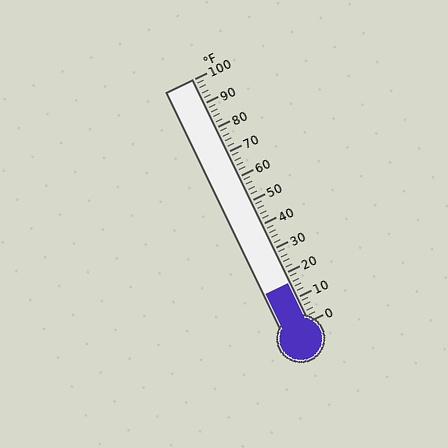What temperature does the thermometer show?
The thermometer shows approximately 16°F.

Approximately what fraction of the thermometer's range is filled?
The thermometer is filled to approximately 15% of its range.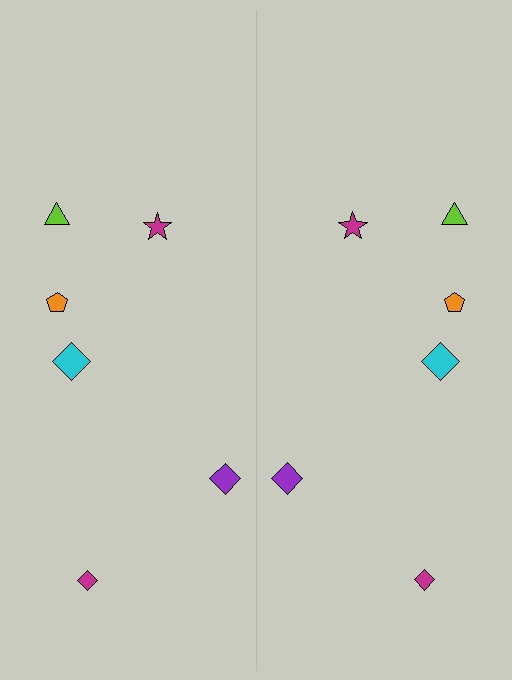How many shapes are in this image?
There are 12 shapes in this image.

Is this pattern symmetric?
Yes, this pattern has bilateral (reflection) symmetry.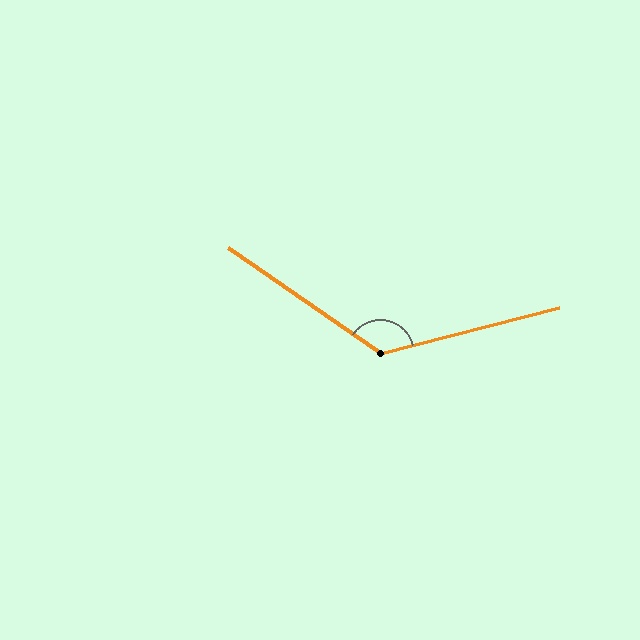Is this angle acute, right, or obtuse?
It is obtuse.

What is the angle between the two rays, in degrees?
Approximately 131 degrees.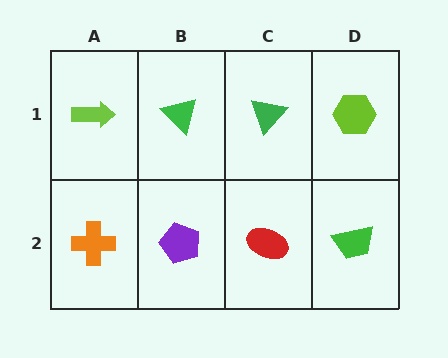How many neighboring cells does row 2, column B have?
3.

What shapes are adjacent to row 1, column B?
A purple pentagon (row 2, column B), a lime arrow (row 1, column A), a green triangle (row 1, column C).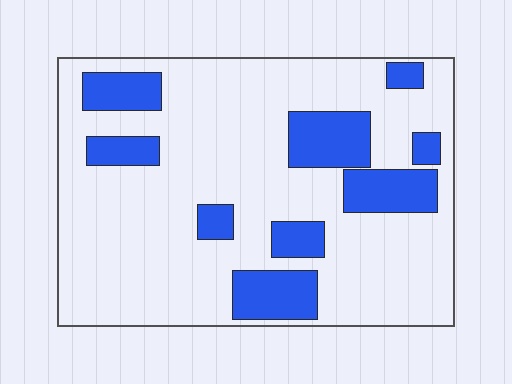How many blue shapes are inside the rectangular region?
9.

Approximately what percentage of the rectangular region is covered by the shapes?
Approximately 20%.